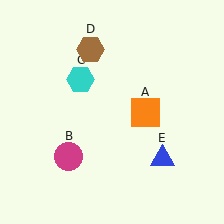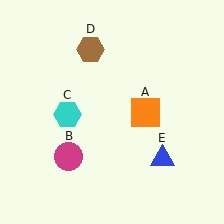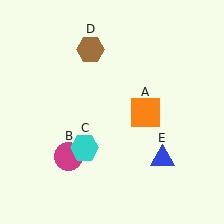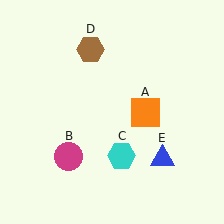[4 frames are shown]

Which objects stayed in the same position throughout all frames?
Orange square (object A) and magenta circle (object B) and brown hexagon (object D) and blue triangle (object E) remained stationary.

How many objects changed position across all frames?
1 object changed position: cyan hexagon (object C).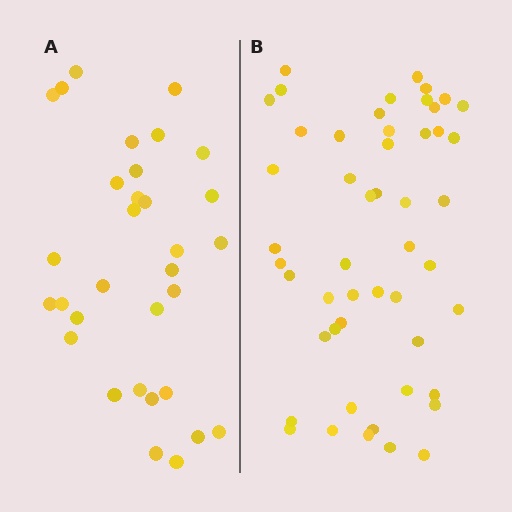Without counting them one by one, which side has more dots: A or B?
Region B (the right region) has more dots.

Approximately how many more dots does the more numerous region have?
Region B has approximately 20 more dots than region A.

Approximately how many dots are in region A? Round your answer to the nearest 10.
About 30 dots. (The exact count is 32, which rounds to 30.)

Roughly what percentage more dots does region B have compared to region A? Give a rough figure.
About 55% more.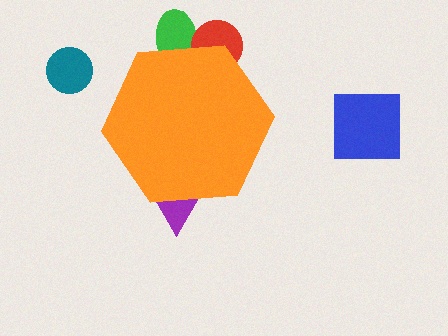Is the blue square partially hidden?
No, the blue square is fully visible.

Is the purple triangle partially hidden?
Yes, the purple triangle is partially hidden behind the orange hexagon.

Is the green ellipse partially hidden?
Yes, the green ellipse is partially hidden behind the orange hexagon.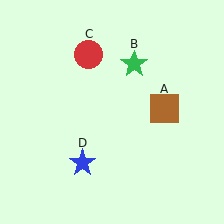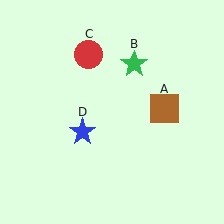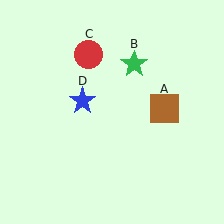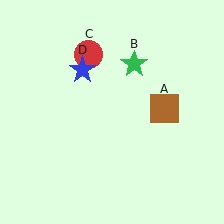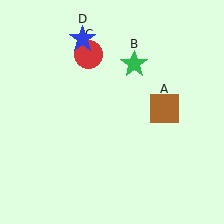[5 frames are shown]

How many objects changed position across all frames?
1 object changed position: blue star (object D).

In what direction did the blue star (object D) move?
The blue star (object D) moved up.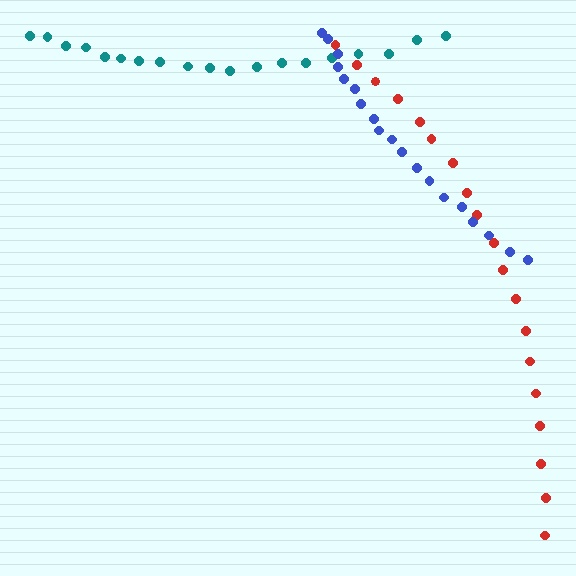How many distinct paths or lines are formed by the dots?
There are 3 distinct paths.